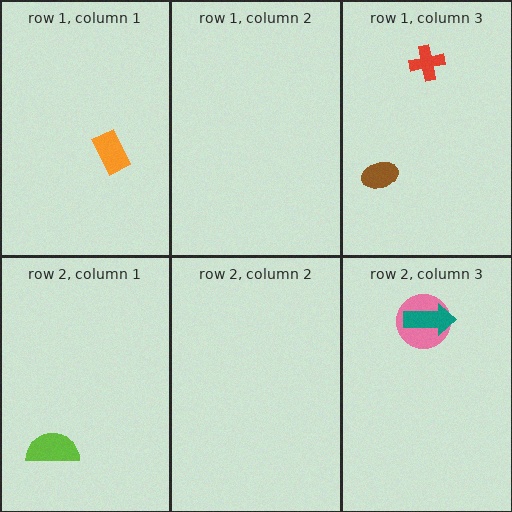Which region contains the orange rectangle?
The row 1, column 1 region.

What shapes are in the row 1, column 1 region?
The orange rectangle.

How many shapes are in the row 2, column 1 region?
1.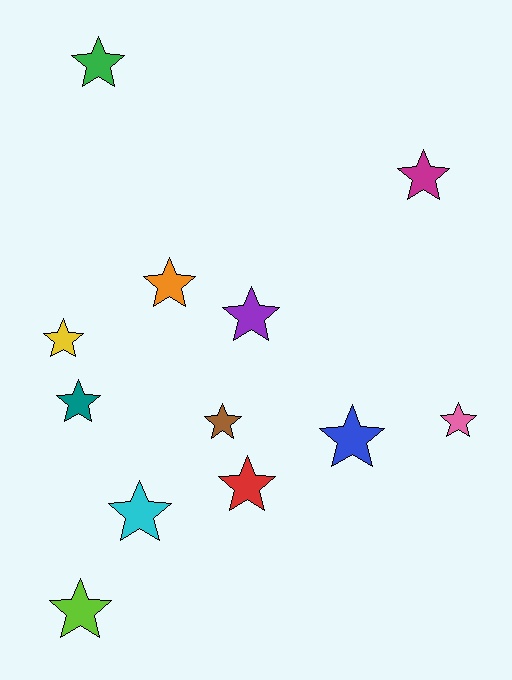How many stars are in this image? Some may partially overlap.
There are 12 stars.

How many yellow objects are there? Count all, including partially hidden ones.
There is 1 yellow object.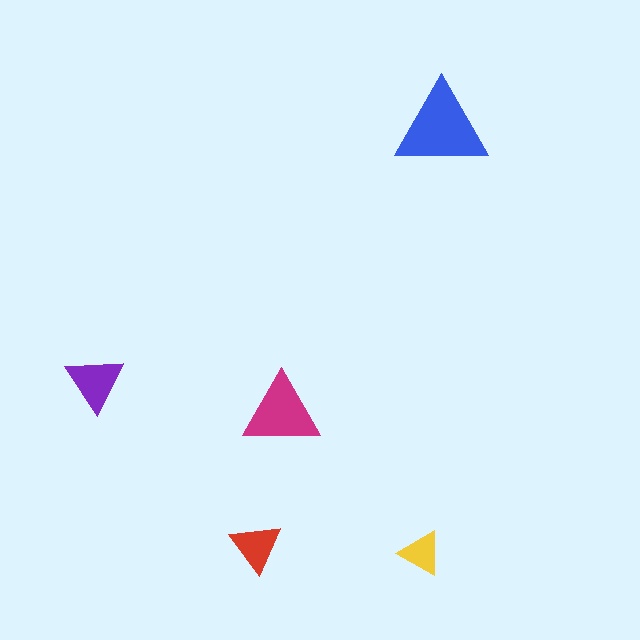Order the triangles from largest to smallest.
the blue one, the magenta one, the purple one, the red one, the yellow one.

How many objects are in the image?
There are 5 objects in the image.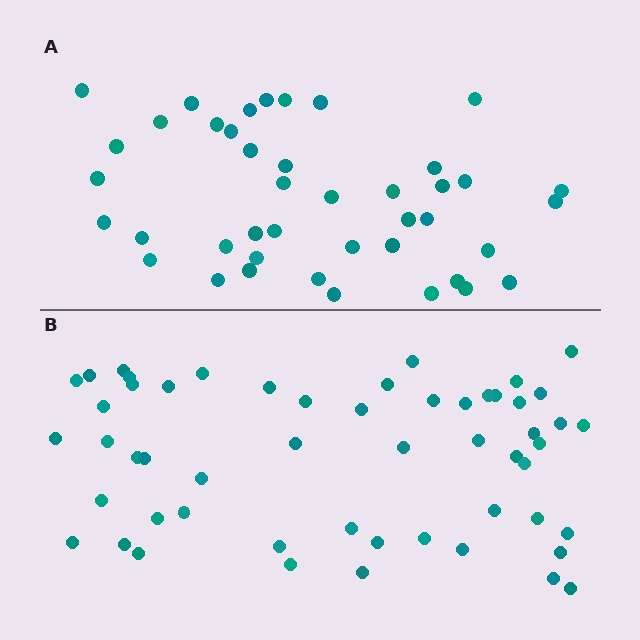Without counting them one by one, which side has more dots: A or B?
Region B (the bottom region) has more dots.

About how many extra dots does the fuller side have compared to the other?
Region B has roughly 12 or so more dots than region A.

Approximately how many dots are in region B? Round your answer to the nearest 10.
About 50 dots. (The exact count is 54, which rounds to 50.)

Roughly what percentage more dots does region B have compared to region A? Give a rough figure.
About 30% more.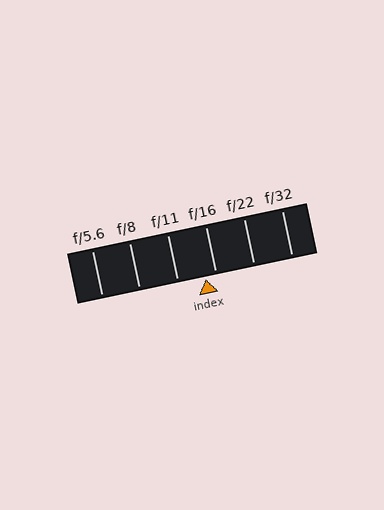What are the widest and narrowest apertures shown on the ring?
The widest aperture shown is f/5.6 and the narrowest is f/32.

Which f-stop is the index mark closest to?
The index mark is closest to f/16.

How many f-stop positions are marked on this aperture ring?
There are 6 f-stop positions marked.